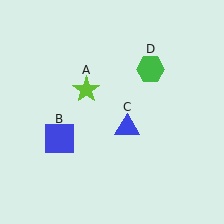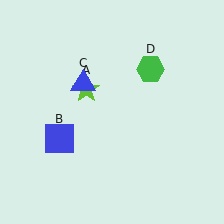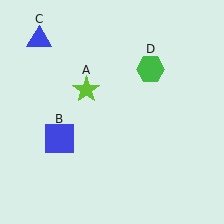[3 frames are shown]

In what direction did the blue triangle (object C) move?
The blue triangle (object C) moved up and to the left.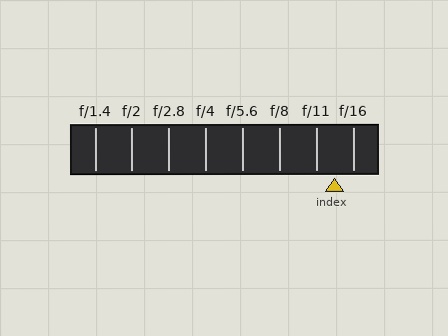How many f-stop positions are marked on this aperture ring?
There are 8 f-stop positions marked.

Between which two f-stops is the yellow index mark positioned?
The index mark is between f/11 and f/16.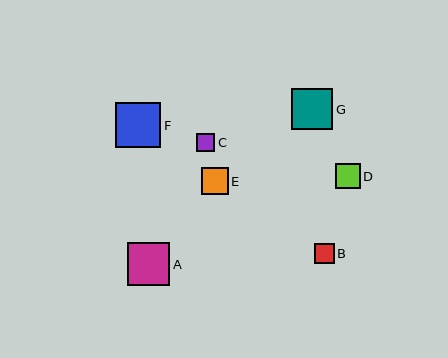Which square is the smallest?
Square C is the smallest with a size of approximately 18 pixels.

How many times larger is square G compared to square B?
Square G is approximately 2.1 times the size of square B.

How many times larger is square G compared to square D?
Square G is approximately 1.6 times the size of square D.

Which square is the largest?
Square F is the largest with a size of approximately 46 pixels.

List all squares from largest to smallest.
From largest to smallest: F, A, G, E, D, B, C.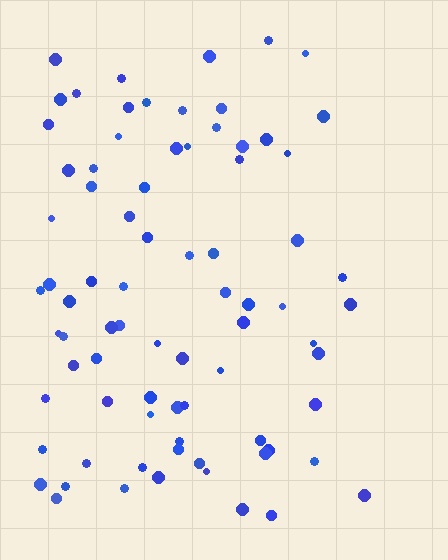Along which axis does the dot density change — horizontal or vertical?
Horizontal.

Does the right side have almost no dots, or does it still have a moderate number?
Still a moderate number, just noticeably fewer than the left.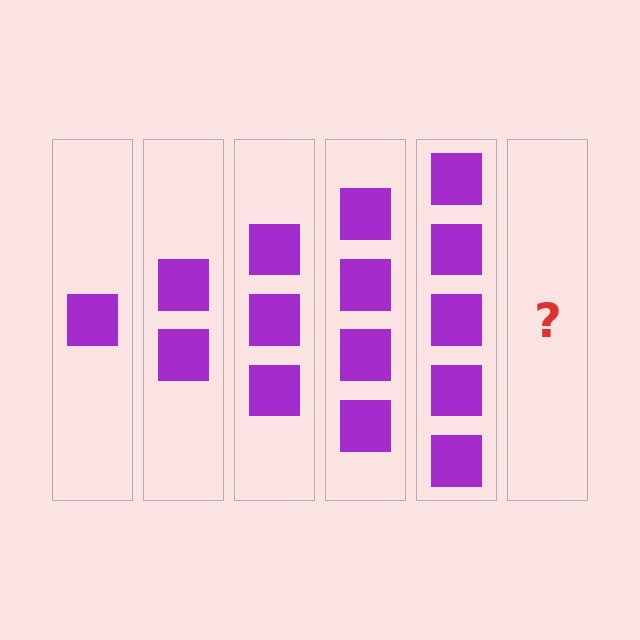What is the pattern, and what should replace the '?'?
The pattern is that each step adds one more square. The '?' should be 6 squares.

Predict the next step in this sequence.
The next step is 6 squares.